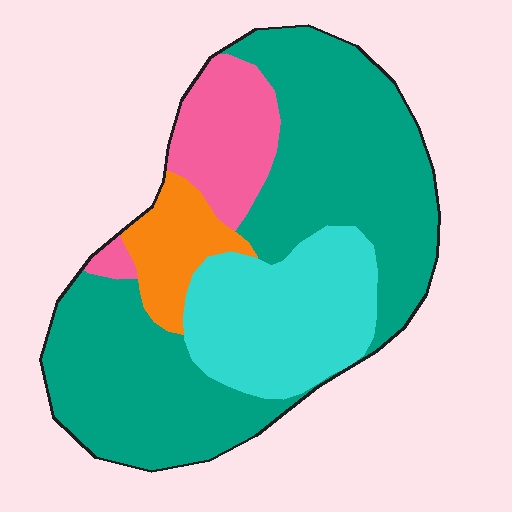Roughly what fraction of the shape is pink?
Pink takes up about one eighth (1/8) of the shape.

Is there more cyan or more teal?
Teal.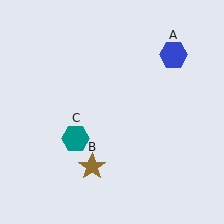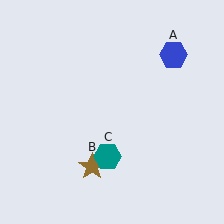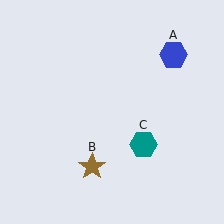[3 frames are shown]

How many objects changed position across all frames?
1 object changed position: teal hexagon (object C).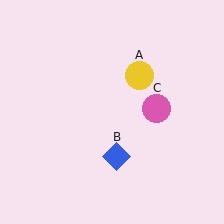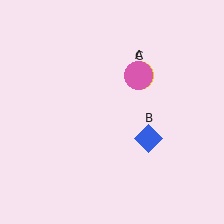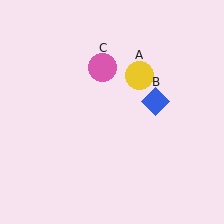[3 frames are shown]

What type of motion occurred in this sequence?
The blue diamond (object B), pink circle (object C) rotated counterclockwise around the center of the scene.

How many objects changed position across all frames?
2 objects changed position: blue diamond (object B), pink circle (object C).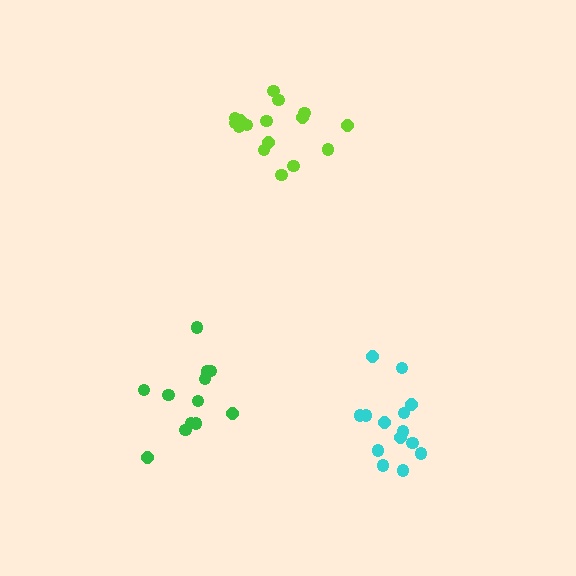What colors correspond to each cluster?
The clusters are colored: lime, green, cyan.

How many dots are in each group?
Group 1: 16 dots, Group 2: 12 dots, Group 3: 14 dots (42 total).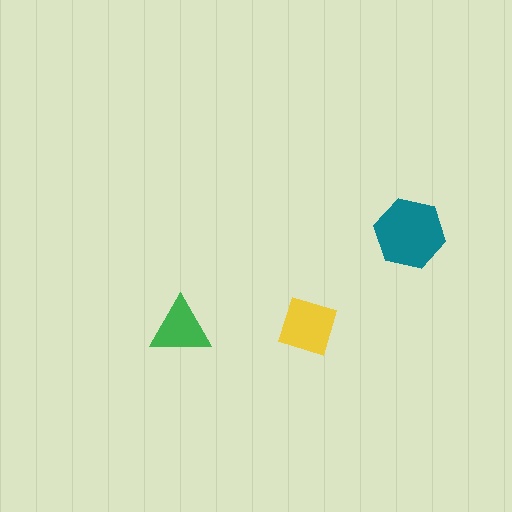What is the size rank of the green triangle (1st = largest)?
3rd.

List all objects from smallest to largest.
The green triangle, the yellow diamond, the teal hexagon.